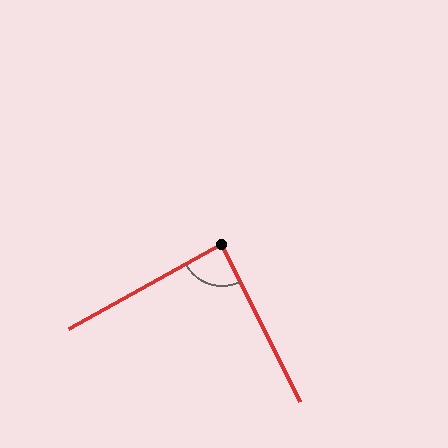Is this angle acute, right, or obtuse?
It is approximately a right angle.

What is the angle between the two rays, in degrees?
Approximately 87 degrees.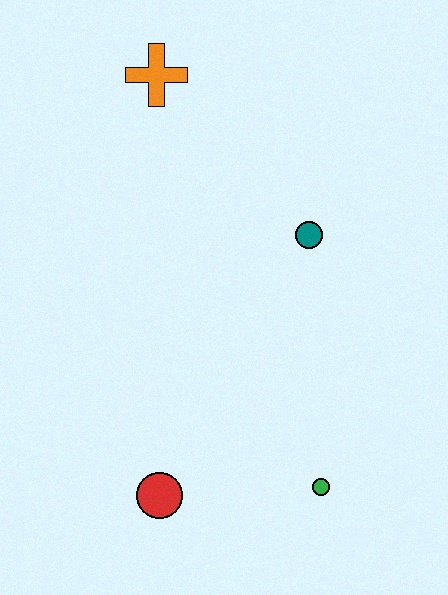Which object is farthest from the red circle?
The orange cross is farthest from the red circle.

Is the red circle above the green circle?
No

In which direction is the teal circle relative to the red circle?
The teal circle is above the red circle.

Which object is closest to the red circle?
The green circle is closest to the red circle.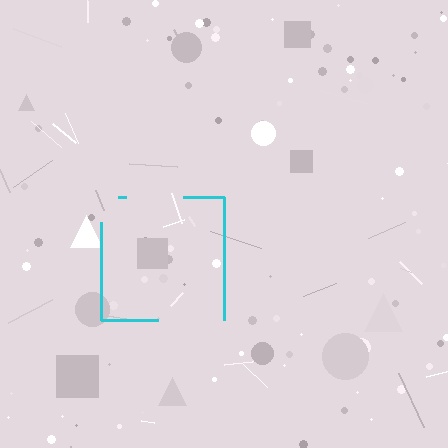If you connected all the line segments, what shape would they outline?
They would outline a square.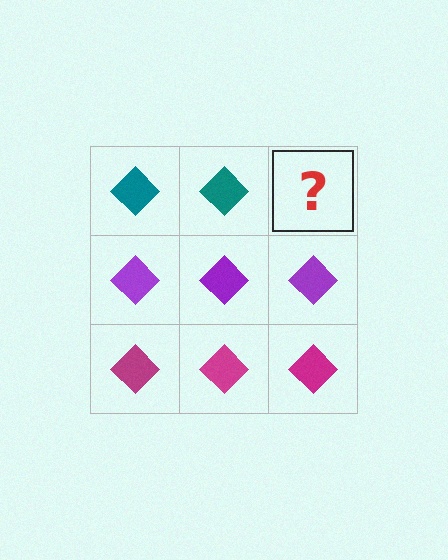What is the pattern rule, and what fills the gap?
The rule is that each row has a consistent color. The gap should be filled with a teal diamond.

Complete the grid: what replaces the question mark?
The question mark should be replaced with a teal diamond.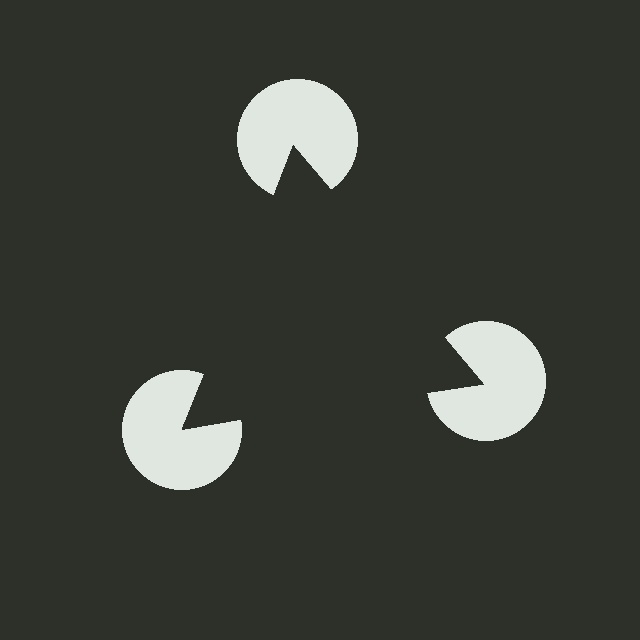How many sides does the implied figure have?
3 sides.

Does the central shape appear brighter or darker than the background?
It typically appears slightly darker than the background, even though no actual brightness change is drawn.